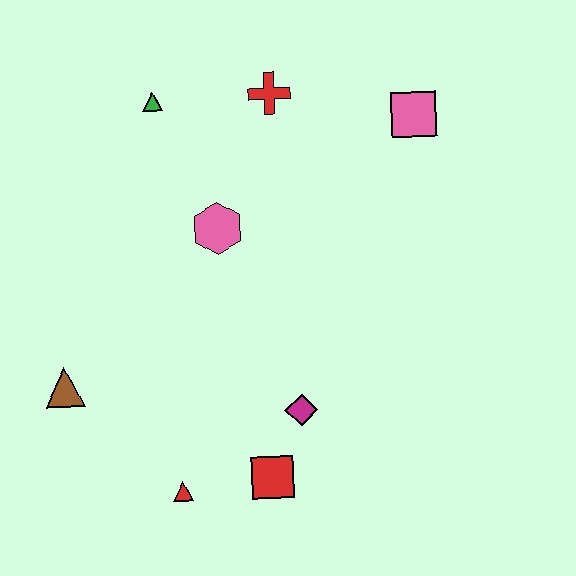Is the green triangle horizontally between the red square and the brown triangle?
Yes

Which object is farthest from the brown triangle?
The pink square is farthest from the brown triangle.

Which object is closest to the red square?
The magenta diamond is closest to the red square.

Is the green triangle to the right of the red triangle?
No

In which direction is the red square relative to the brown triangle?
The red square is to the right of the brown triangle.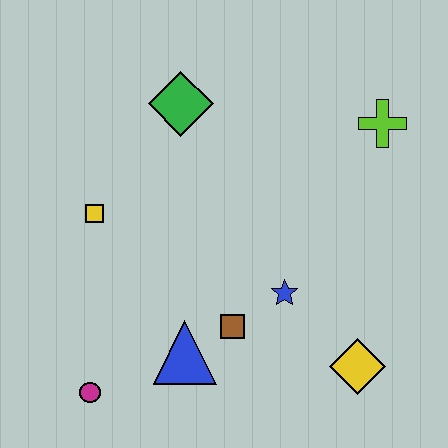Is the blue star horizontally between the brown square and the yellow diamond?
Yes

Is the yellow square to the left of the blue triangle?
Yes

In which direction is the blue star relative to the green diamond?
The blue star is below the green diamond.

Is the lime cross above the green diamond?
No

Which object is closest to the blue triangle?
The brown square is closest to the blue triangle.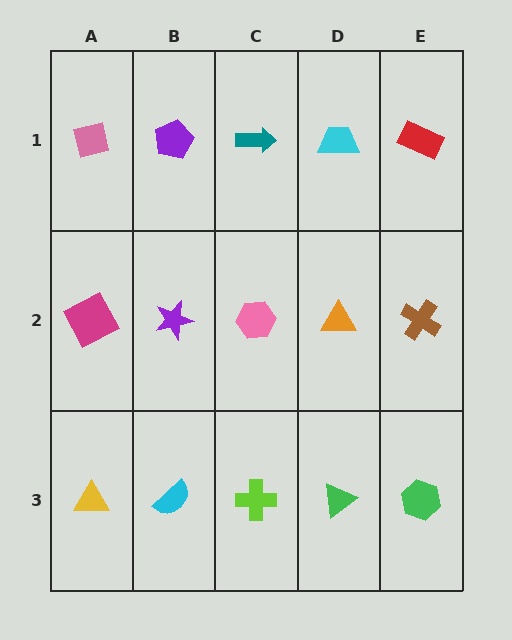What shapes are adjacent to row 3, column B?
A purple star (row 2, column B), a yellow triangle (row 3, column A), a lime cross (row 3, column C).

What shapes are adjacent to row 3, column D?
An orange triangle (row 2, column D), a lime cross (row 3, column C), a green hexagon (row 3, column E).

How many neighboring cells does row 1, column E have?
2.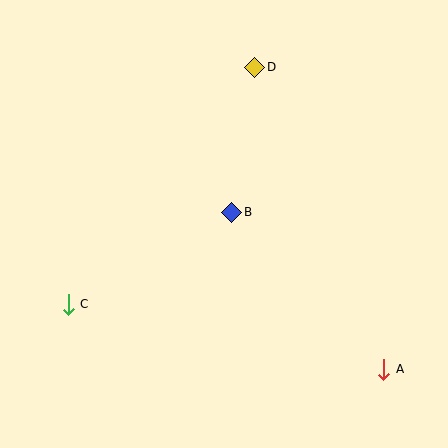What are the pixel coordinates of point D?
Point D is at (255, 67).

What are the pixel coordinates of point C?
Point C is at (68, 304).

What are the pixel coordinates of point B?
Point B is at (232, 212).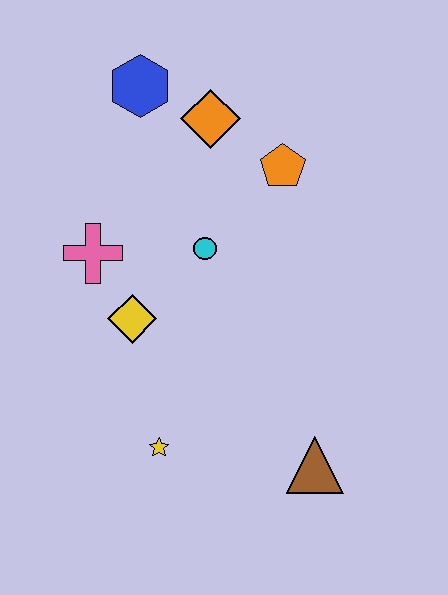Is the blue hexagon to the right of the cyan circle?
No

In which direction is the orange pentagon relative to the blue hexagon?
The orange pentagon is to the right of the blue hexagon.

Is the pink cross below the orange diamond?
Yes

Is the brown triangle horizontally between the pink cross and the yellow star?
No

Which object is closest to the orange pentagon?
The orange diamond is closest to the orange pentagon.